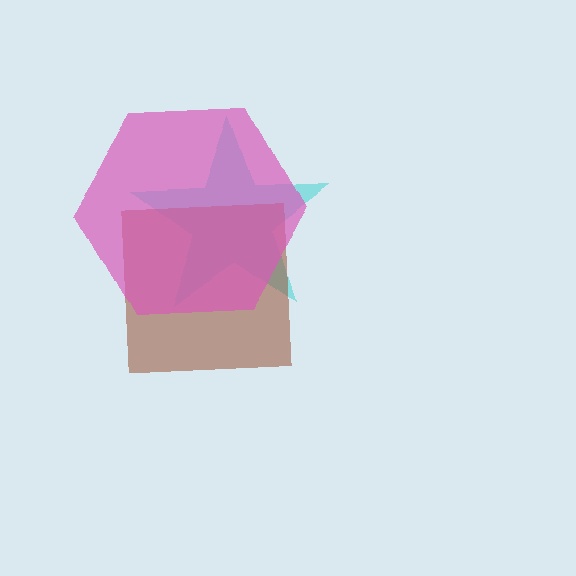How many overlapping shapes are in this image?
There are 3 overlapping shapes in the image.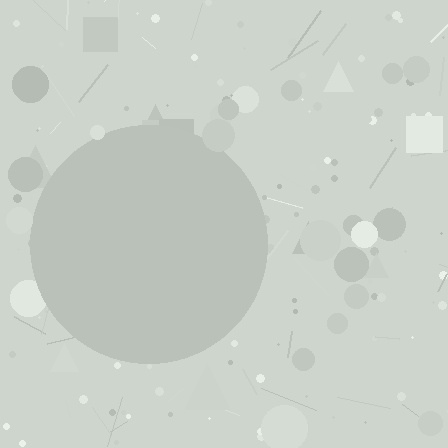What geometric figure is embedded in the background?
A circle is embedded in the background.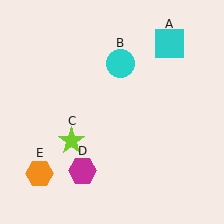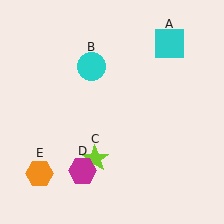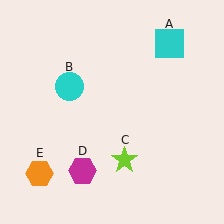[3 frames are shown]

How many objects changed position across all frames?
2 objects changed position: cyan circle (object B), lime star (object C).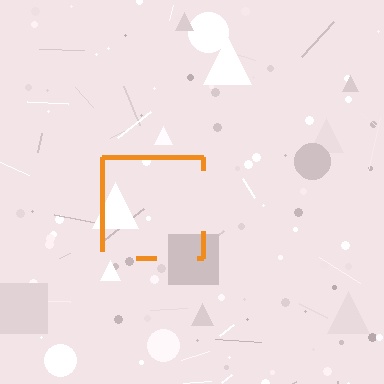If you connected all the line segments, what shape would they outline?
They would outline a square.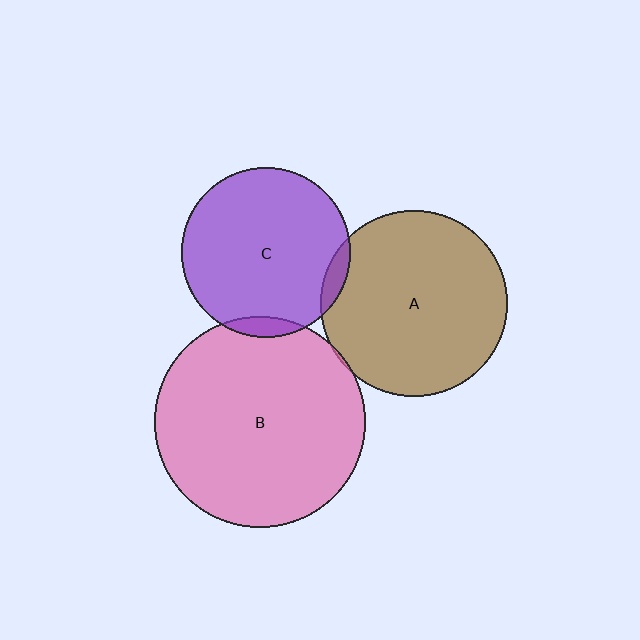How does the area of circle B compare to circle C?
Approximately 1.6 times.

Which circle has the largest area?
Circle B (pink).